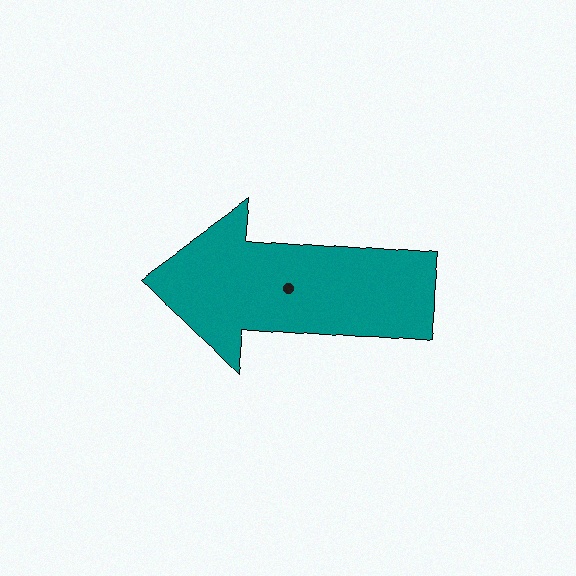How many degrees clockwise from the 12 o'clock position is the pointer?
Approximately 275 degrees.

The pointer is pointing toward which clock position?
Roughly 9 o'clock.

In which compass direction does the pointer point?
West.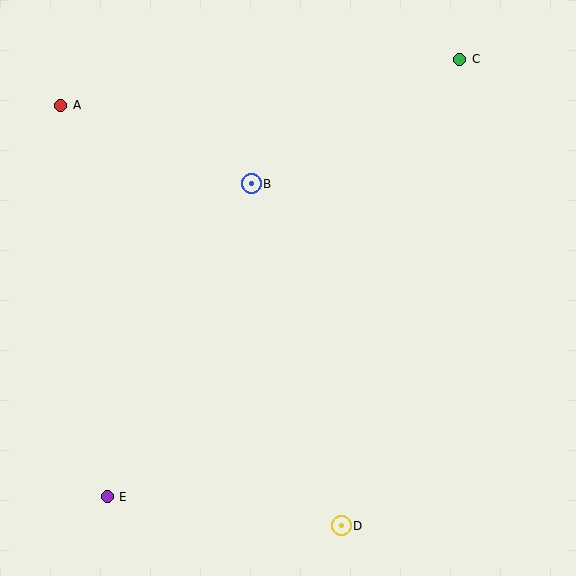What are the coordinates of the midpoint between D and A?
The midpoint between D and A is at (201, 316).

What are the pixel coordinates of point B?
Point B is at (251, 184).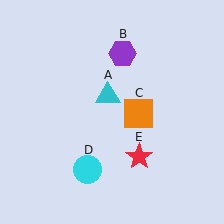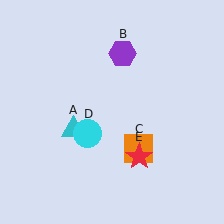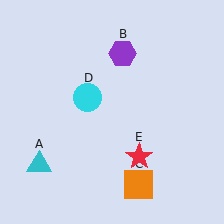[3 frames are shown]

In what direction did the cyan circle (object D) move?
The cyan circle (object D) moved up.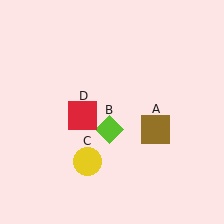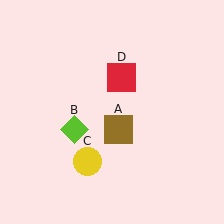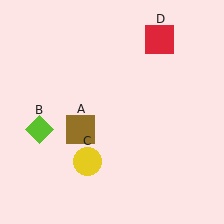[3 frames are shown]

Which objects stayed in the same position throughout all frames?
Yellow circle (object C) remained stationary.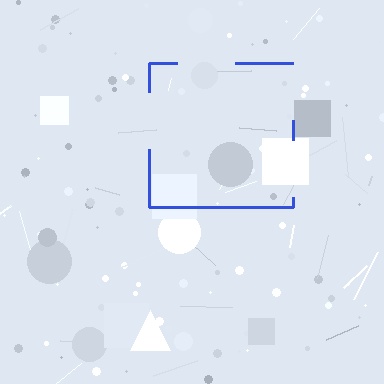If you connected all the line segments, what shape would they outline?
They would outline a square.